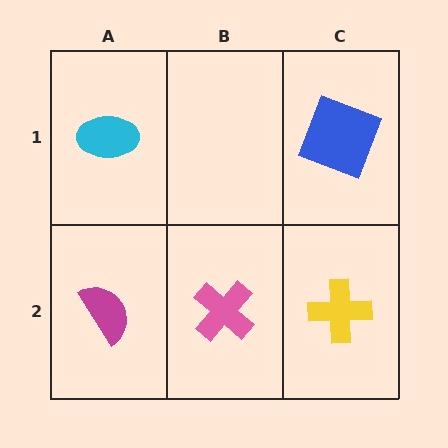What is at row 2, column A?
A magenta semicircle.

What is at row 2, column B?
A pink cross.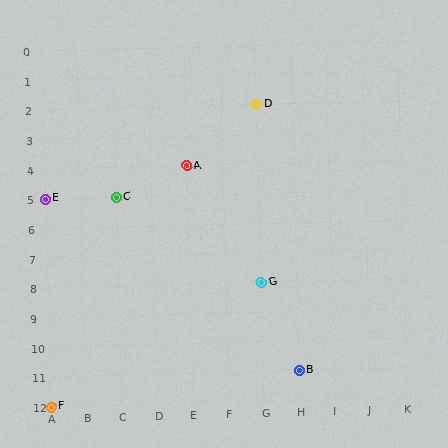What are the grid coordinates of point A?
Point A is at grid coordinates (E, 4).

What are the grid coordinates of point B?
Point B is at grid coordinates (H, 11).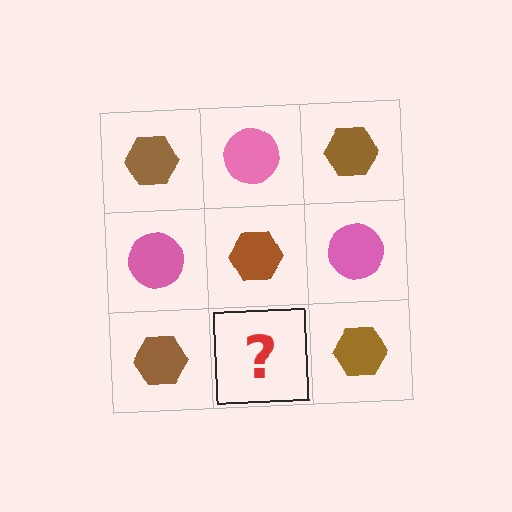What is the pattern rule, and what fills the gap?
The rule is that it alternates brown hexagon and pink circle in a checkerboard pattern. The gap should be filled with a pink circle.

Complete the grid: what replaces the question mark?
The question mark should be replaced with a pink circle.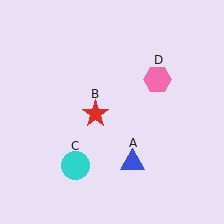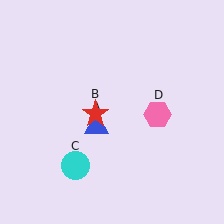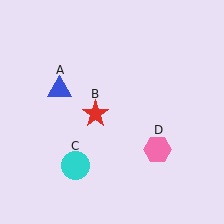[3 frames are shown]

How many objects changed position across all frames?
2 objects changed position: blue triangle (object A), pink hexagon (object D).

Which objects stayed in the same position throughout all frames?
Red star (object B) and cyan circle (object C) remained stationary.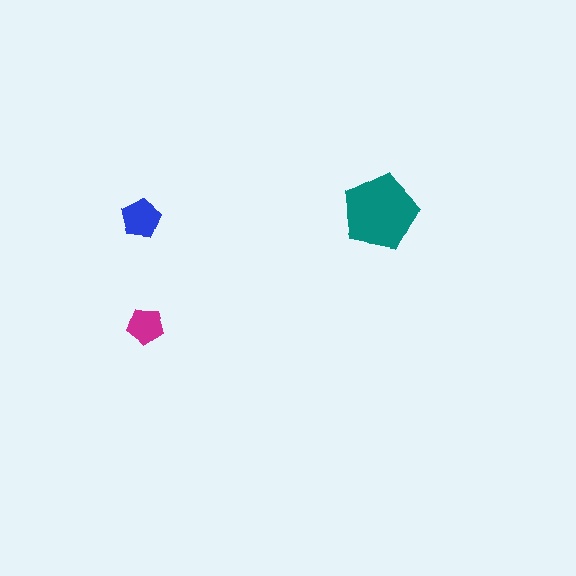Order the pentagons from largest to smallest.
the teal one, the blue one, the magenta one.